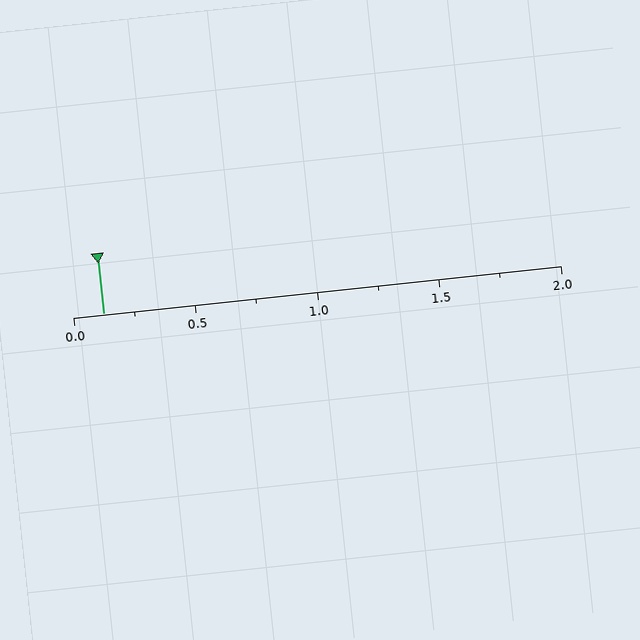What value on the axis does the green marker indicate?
The marker indicates approximately 0.12.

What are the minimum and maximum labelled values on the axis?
The axis runs from 0.0 to 2.0.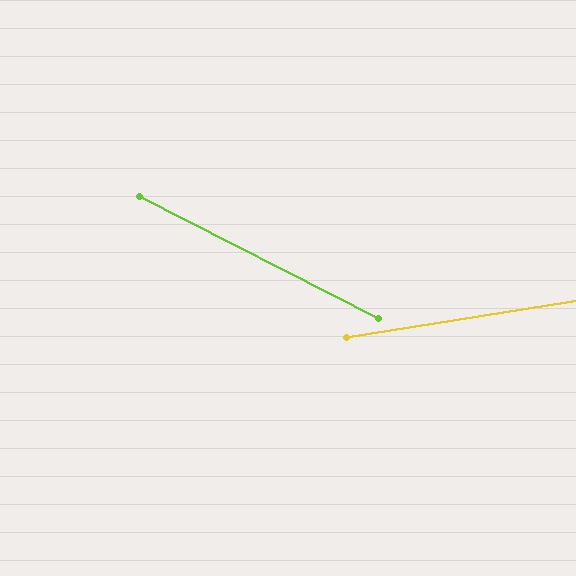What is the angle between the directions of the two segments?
Approximately 36 degrees.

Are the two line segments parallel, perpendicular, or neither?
Neither parallel nor perpendicular — they differ by about 36°.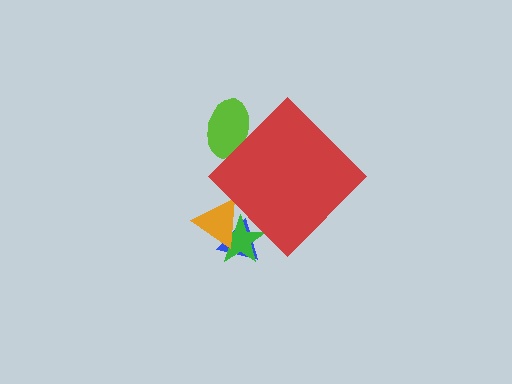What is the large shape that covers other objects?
A red diamond.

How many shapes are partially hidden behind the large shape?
4 shapes are partially hidden.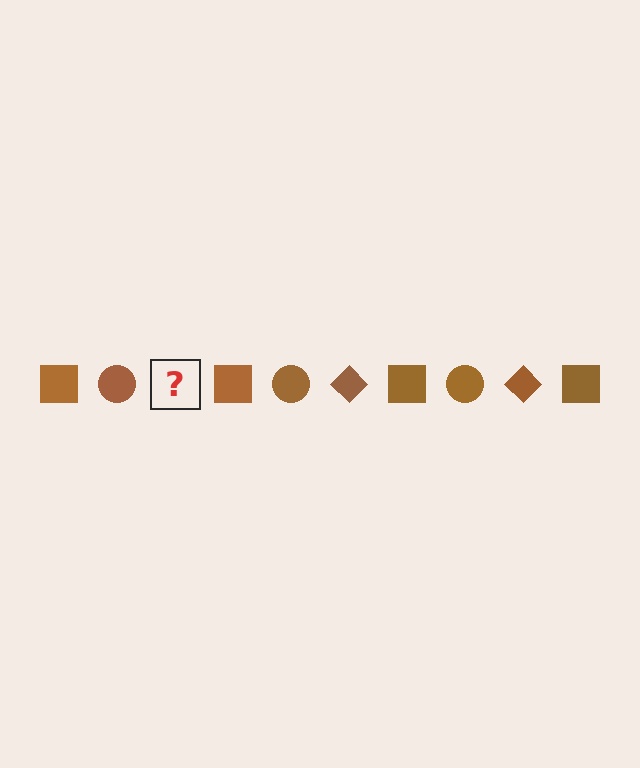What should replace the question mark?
The question mark should be replaced with a brown diamond.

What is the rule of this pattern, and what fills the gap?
The rule is that the pattern cycles through square, circle, diamond shapes in brown. The gap should be filled with a brown diamond.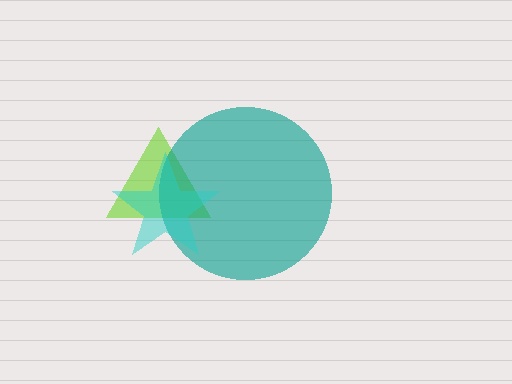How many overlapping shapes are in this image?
There are 3 overlapping shapes in the image.